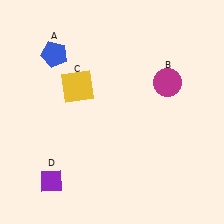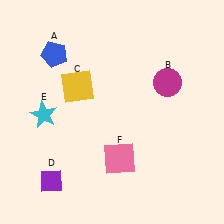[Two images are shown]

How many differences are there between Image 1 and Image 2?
There are 2 differences between the two images.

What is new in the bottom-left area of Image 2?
A cyan star (E) was added in the bottom-left area of Image 2.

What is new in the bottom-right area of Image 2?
A pink square (F) was added in the bottom-right area of Image 2.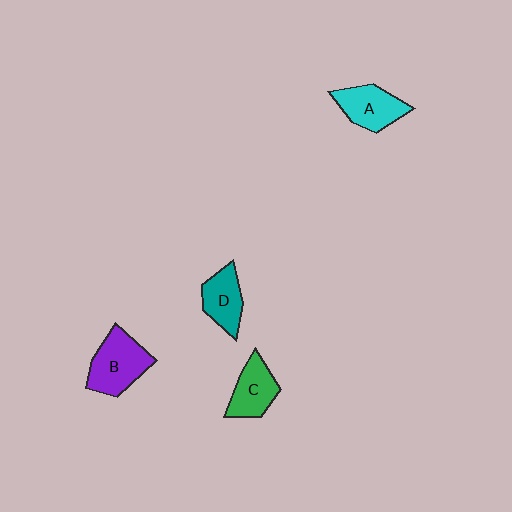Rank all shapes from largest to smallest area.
From largest to smallest: B (purple), A (cyan), C (green), D (teal).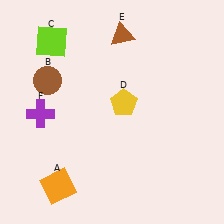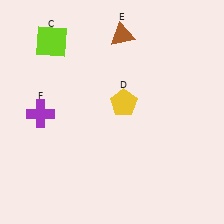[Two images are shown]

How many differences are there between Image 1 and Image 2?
There are 2 differences between the two images.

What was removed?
The brown circle (B), the orange square (A) were removed in Image 2.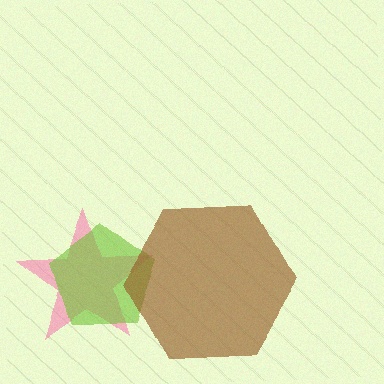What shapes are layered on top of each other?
The layered shapes are: a pink star, a lime pentagon, a brown hexagon.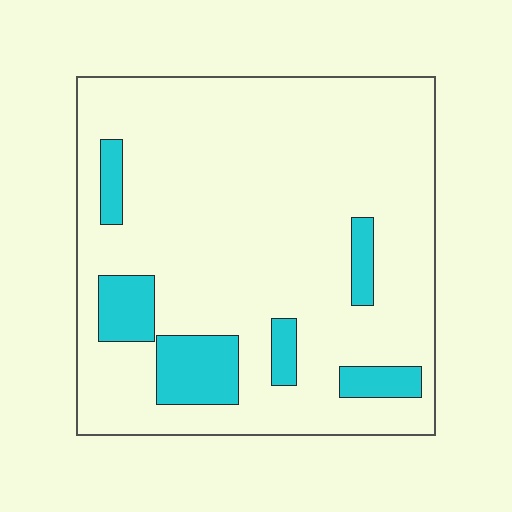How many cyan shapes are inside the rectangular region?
6.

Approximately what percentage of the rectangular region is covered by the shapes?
Approximately 15%.